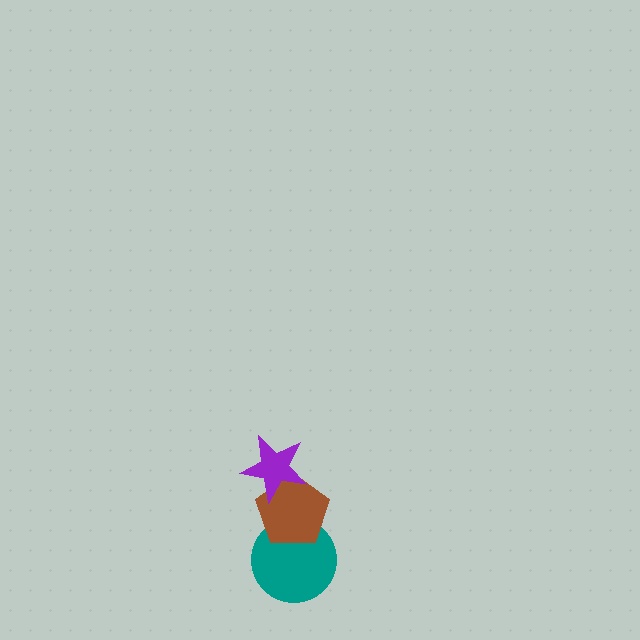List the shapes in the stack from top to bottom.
From top to bottom: the purple star, the brown pentagon, the teal circle.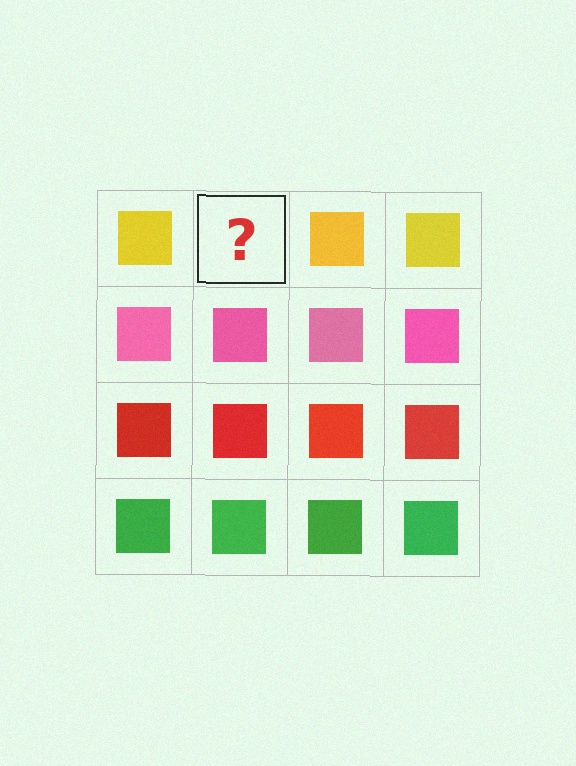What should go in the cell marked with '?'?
The missing cell should contain a yellow square.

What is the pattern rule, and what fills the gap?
The rule is that each row has a consistent color. The gap should be filled with a yellow square.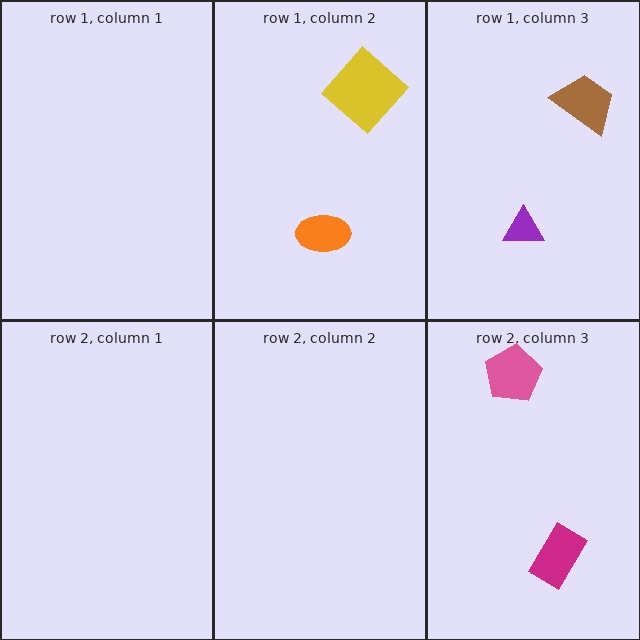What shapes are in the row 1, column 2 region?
The orange ellipse, the yellow diamond.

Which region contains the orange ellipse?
The row 1, column 2 region.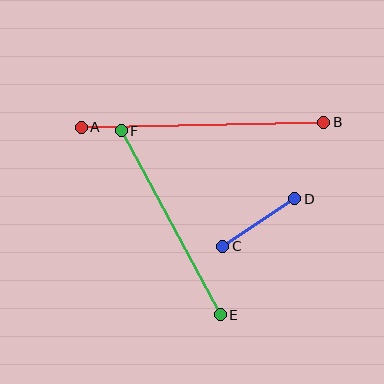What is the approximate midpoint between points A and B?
The midpoint is at approximately (203, 125) pixels.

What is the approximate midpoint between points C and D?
The midpoint is at approximately (259, 222) pixels.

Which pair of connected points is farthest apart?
Points A and B are farthest apart.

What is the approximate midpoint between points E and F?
The midpoint is at approximately (171, 223) pixels.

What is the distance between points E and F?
The distance is approximately 209 pixels.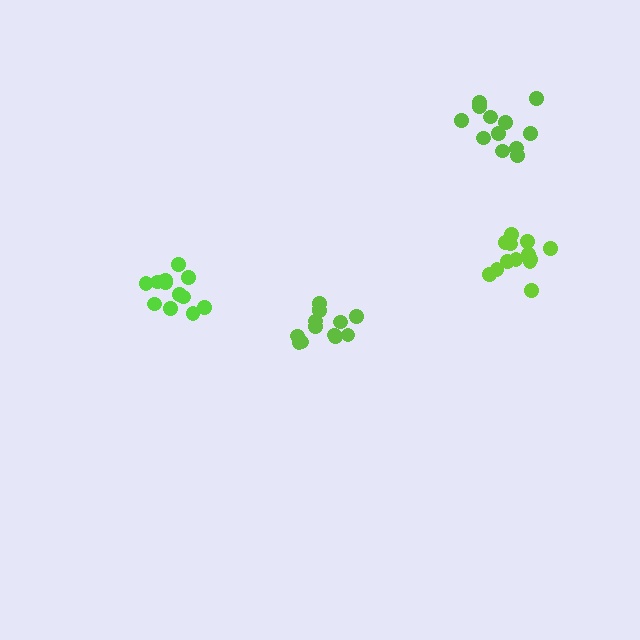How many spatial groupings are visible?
There are 4 spatial groupings.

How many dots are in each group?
Group 1: 13 dots, Group 2: 12 dots, Group 3: 12 dots, Group 4: 13 dots (50 total).